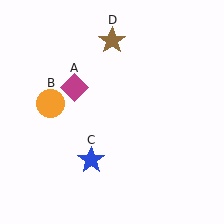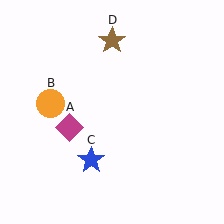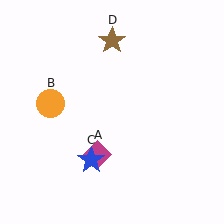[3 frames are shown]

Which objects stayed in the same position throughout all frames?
Orange circle (object B) and blue star (object C) and brown star (object D) remained stationary.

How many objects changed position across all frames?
1 object changed position: magenta diamond (object A).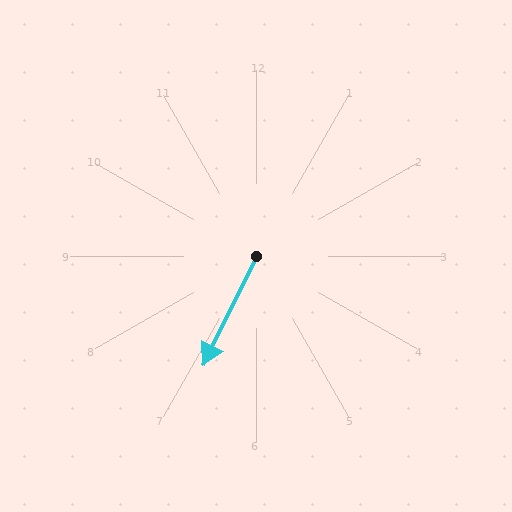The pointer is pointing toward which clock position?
Roughly 7 o'clock.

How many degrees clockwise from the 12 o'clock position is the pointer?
Approximately 206 degrees.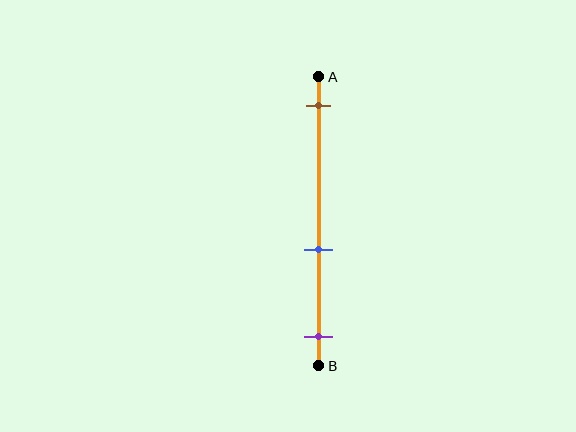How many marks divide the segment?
There are 3 marks dividing the segment.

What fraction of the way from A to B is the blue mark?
The blue mark is approximately 60% (0.6) of the way from A to B.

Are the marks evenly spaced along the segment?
No, the marks are not evenly spaced.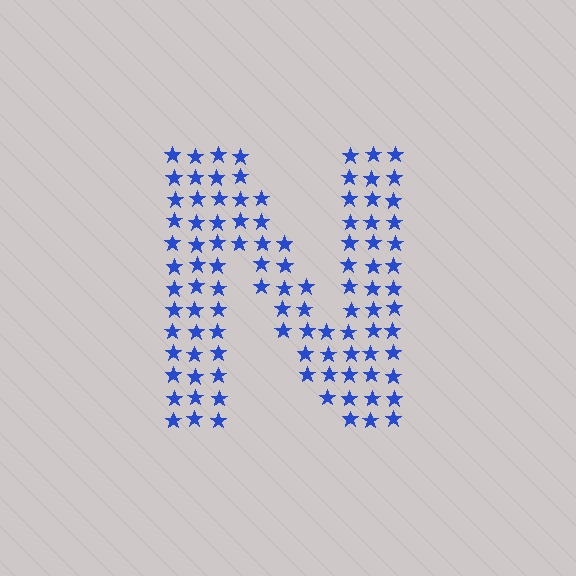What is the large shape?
The large shape is the letter N.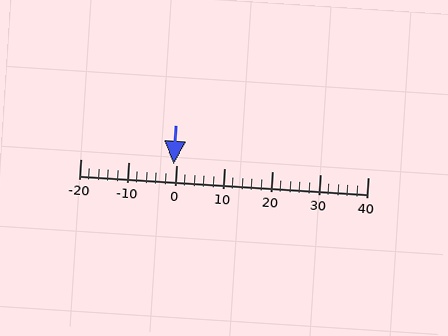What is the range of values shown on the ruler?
The ruler shows values from -20 to 40.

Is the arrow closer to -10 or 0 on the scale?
The arrow is closer to 0.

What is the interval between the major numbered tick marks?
The major tick marks are spaced 10 units apart.